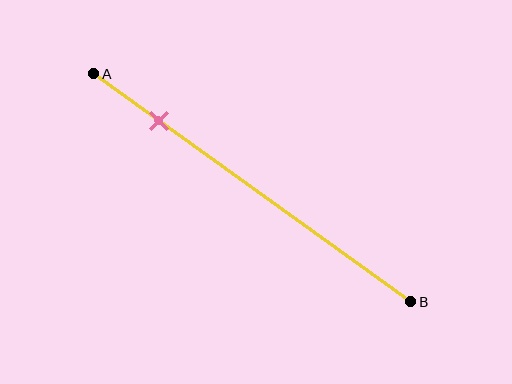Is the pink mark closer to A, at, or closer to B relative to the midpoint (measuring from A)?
The pink mark is closer to point A than the midpoint of segment AB.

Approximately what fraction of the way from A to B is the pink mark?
The pink mark is approximately 20% of the way from A to B.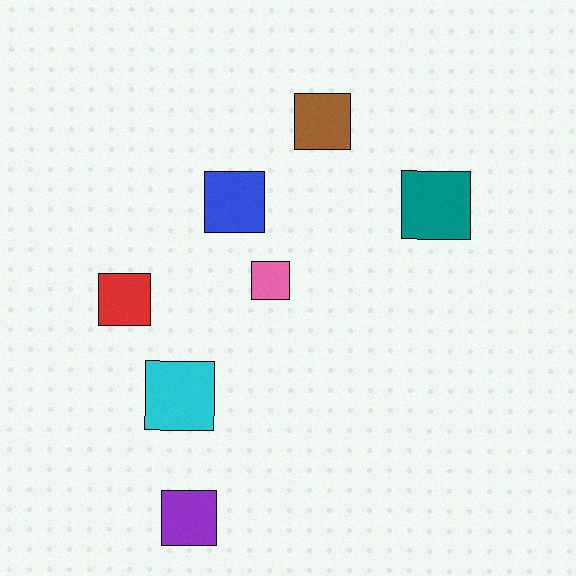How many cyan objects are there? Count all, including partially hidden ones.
There is 1 cyan object.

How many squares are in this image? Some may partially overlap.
There are 7 squares.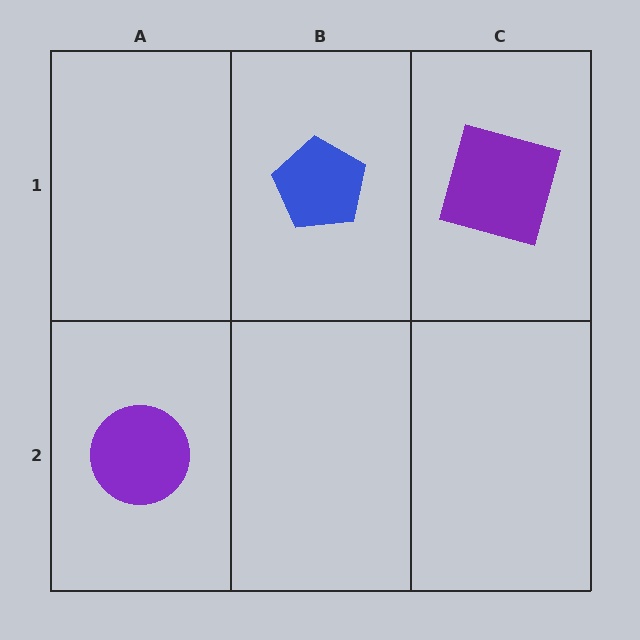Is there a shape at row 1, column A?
No, that cell is empty.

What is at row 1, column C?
A purple square.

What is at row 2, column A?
A purple circle.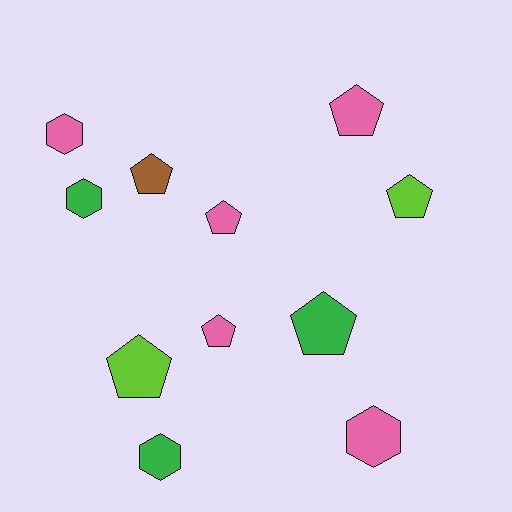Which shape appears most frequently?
Pentagon, with 7 objects.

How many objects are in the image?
There are 11 objects.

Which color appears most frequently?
Pink, with 5 objects.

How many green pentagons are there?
There is 1 green pentagon.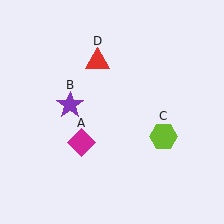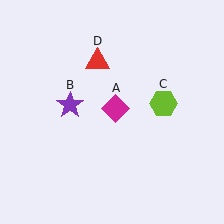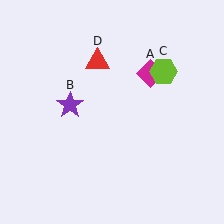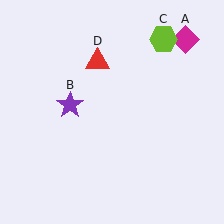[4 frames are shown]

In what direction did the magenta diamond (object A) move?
The magenta diamond (object A) moved up and to the right.